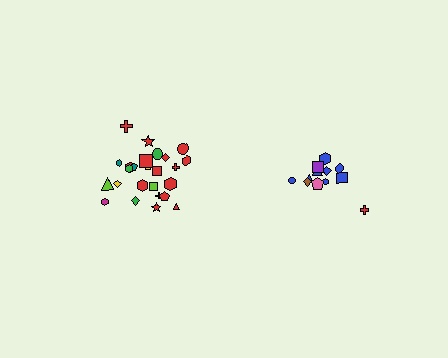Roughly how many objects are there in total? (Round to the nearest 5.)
Roughly 35 objects in total.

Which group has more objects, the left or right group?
The left group.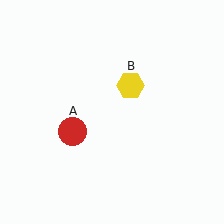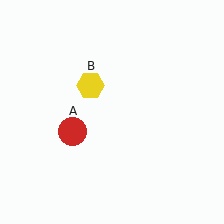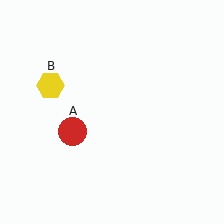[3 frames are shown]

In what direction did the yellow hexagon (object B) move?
The yellow hexagon (object B) moved left.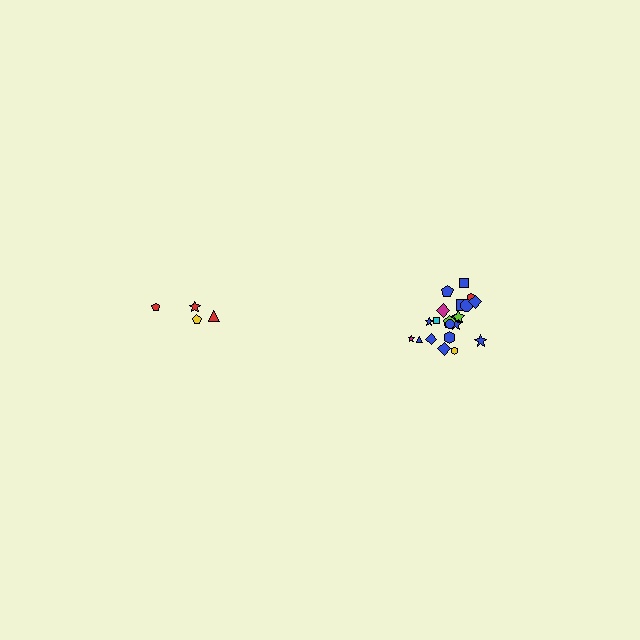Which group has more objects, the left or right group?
The right group.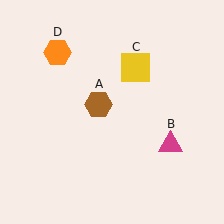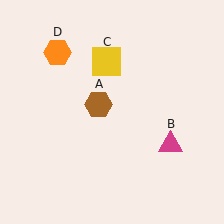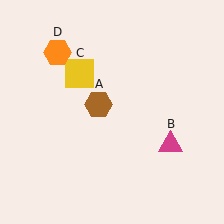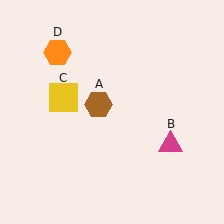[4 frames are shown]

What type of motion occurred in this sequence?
The yellow square (object C) rotated counterclockwise around the center of the scene.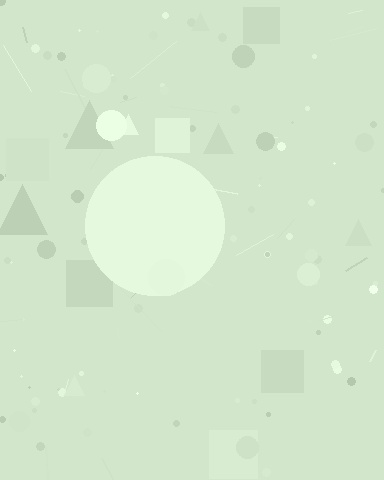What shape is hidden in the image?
A circle is hidden in the image.